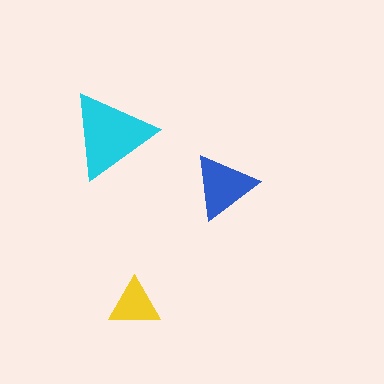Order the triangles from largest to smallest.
the cyan one, the blue one, the yellow one.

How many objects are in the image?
There are 3 objects in the image.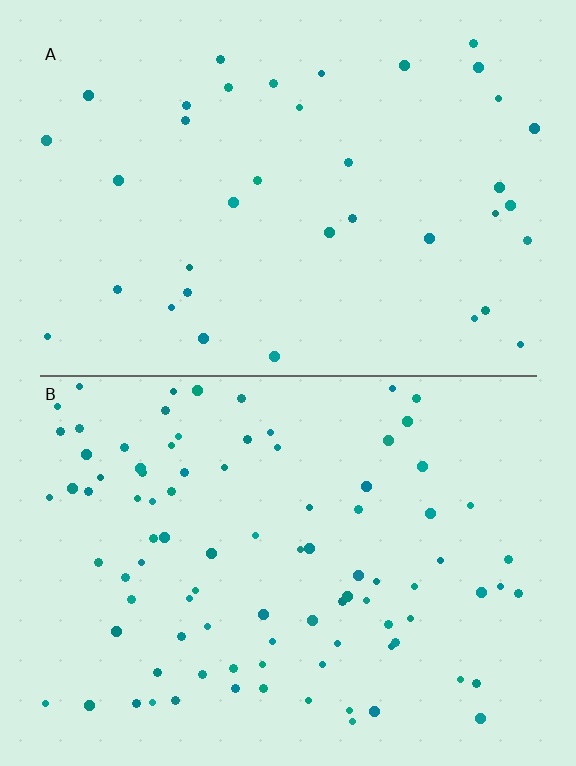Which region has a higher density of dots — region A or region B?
B (the bottom).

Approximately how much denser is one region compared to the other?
Approximately 2.4× — region B over region A.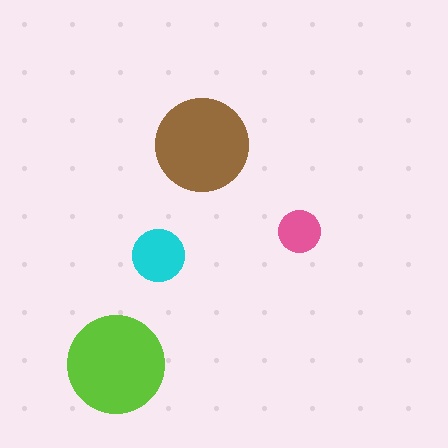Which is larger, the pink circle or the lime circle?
The lime one.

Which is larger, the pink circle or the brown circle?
The brown one.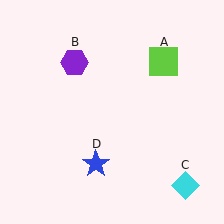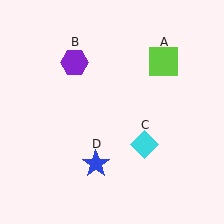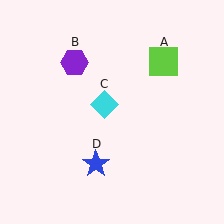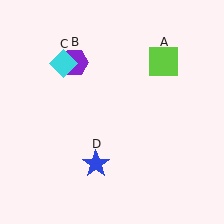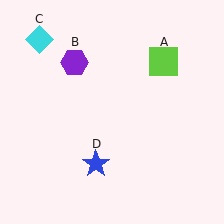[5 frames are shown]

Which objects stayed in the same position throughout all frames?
Lime square (object A) and purple hexagon (object B) and blue star (object D) remained stationary.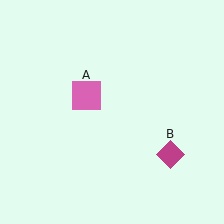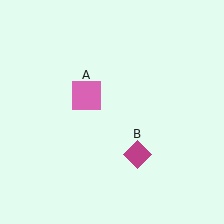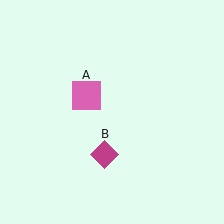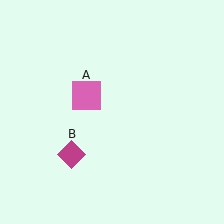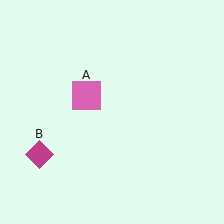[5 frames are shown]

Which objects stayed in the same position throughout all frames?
Pink square (object A) remained stationary.